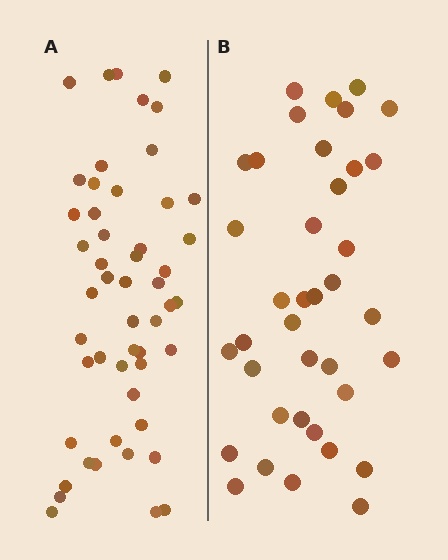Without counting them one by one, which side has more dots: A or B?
Region A (the left region) has more dots.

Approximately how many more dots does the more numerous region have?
Region A has approximately 15 more dots than region B.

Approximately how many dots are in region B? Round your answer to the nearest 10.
About 40 dots. (The exact count is 38, which rounds to 40.)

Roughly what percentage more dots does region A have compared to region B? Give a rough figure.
About 35% more.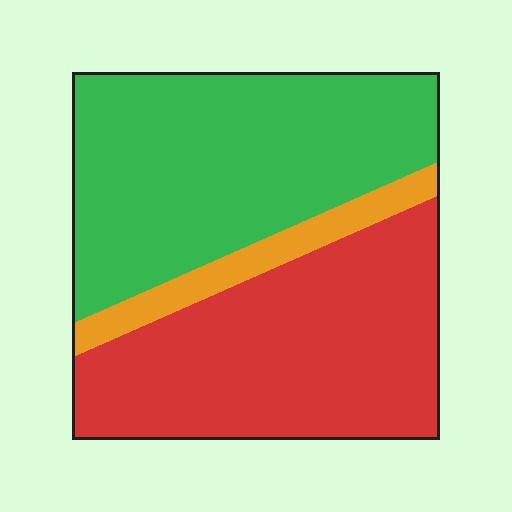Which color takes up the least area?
Orange, at roughly 10%.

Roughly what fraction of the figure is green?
Green covers 46% of the figure.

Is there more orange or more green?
Green.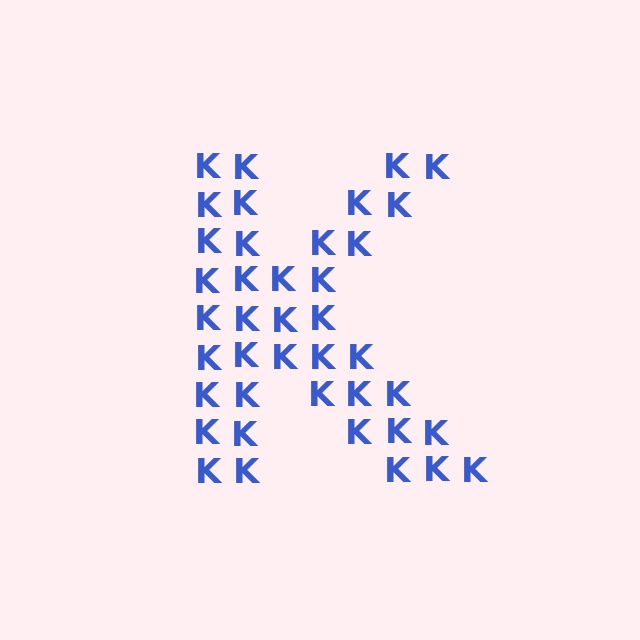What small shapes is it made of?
It is made of small letter K's.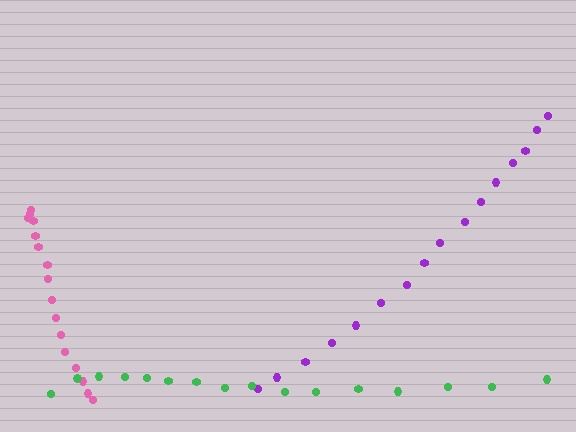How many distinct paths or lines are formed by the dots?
There are 3 distinct paths.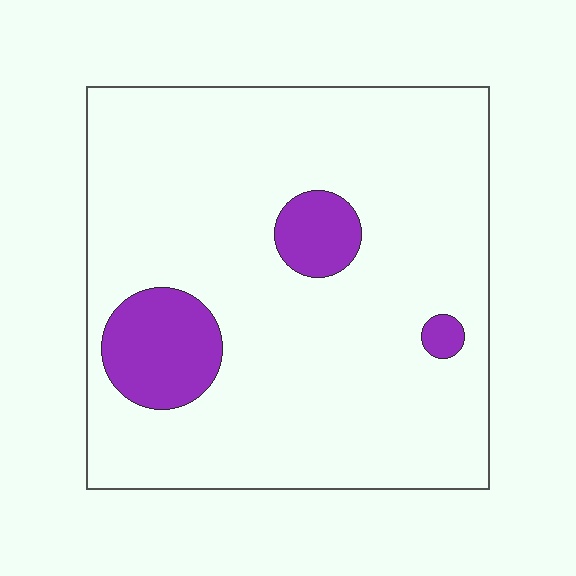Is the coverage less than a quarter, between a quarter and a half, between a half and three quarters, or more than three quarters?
Less than a quarter.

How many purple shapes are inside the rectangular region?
3.